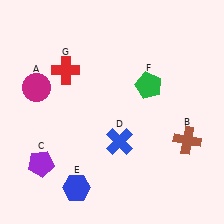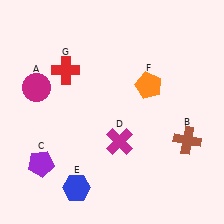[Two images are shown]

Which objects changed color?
D changed from blue to magenta. F changed from green to orange.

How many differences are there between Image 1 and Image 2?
There are 2 differences between the two images.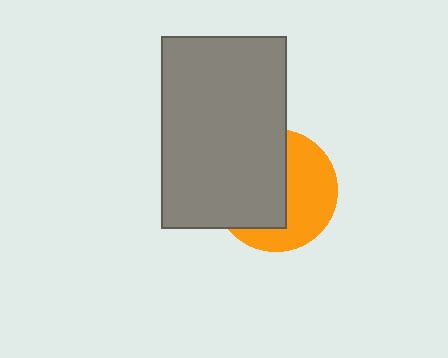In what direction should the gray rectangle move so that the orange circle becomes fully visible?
The gray rectangle should move left. That is the shortest direction to clear the overlap and leave the orange circle fully visible.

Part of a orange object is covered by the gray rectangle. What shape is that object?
It is a circle.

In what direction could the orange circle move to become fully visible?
The orange circle could move right. That would shift it out from behind the gray rectangle entirely.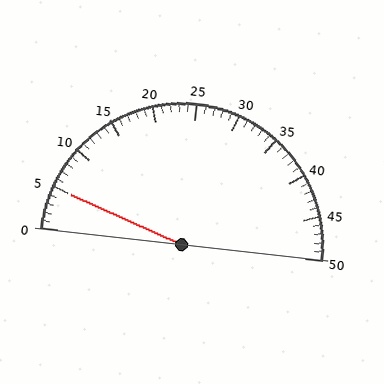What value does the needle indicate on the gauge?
The needle indicates approximately 5.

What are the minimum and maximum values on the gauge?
The gauge ranges from 0 to 50.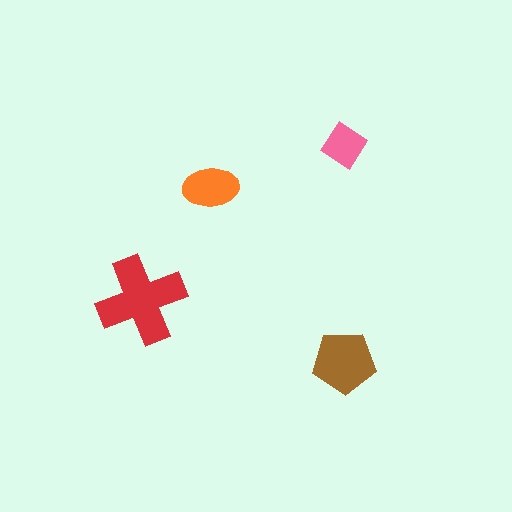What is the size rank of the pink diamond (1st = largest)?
4th.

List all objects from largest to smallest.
The red cross, the brown pentagon, the orange ellipse, the pink diamond.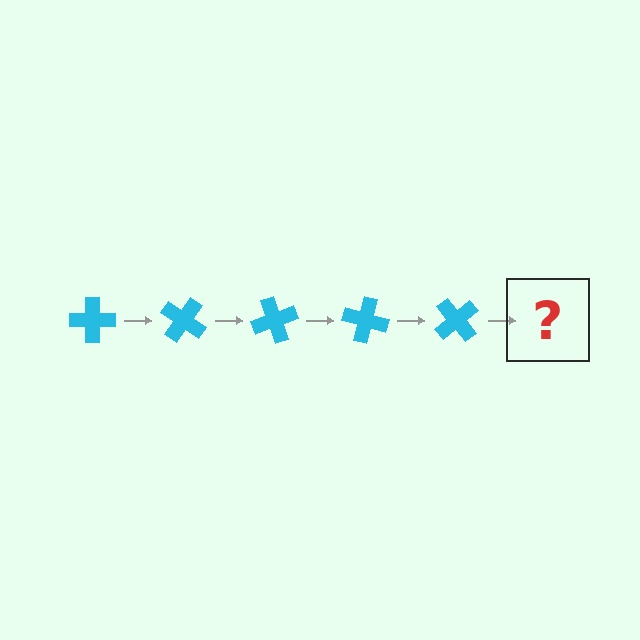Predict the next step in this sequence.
The next step is a cyan cross rotated 175 degrees.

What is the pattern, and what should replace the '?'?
The pattern is that the cross rotates 35 degrees each step. The '?' should be a cyan cross rotated 175 degrees.